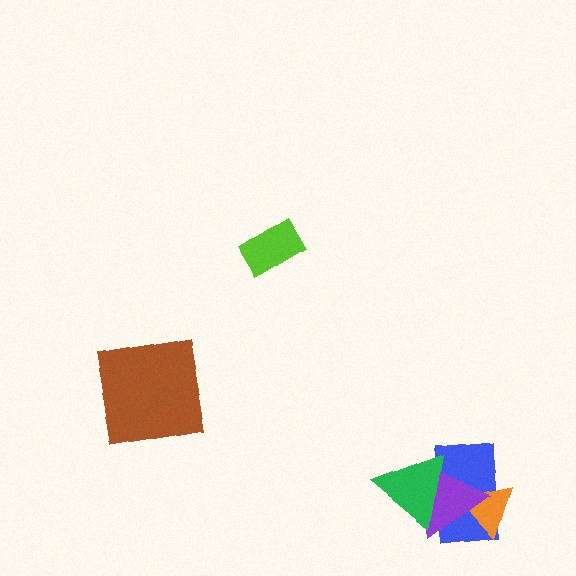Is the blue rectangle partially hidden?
Yes, it is partially covered by another shape.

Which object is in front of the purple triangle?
The green triangle is in front of the purple triangle.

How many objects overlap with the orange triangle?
2 objects overlap with the orange triangle.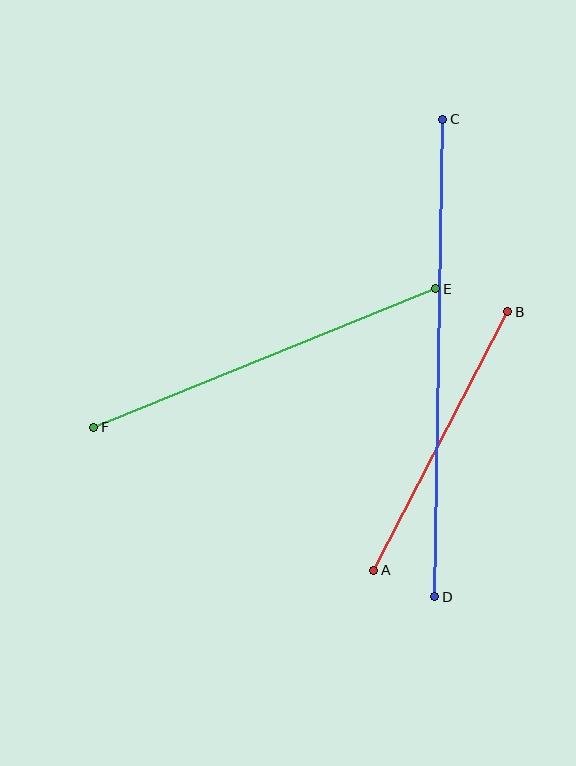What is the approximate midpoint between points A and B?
The midpoint is at approximately (441, 441) pixels.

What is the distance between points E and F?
The distance is approximately 369 pixels.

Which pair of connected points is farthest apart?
Points C and D are farthest apart.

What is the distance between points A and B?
The distance is approximately 291 pixels.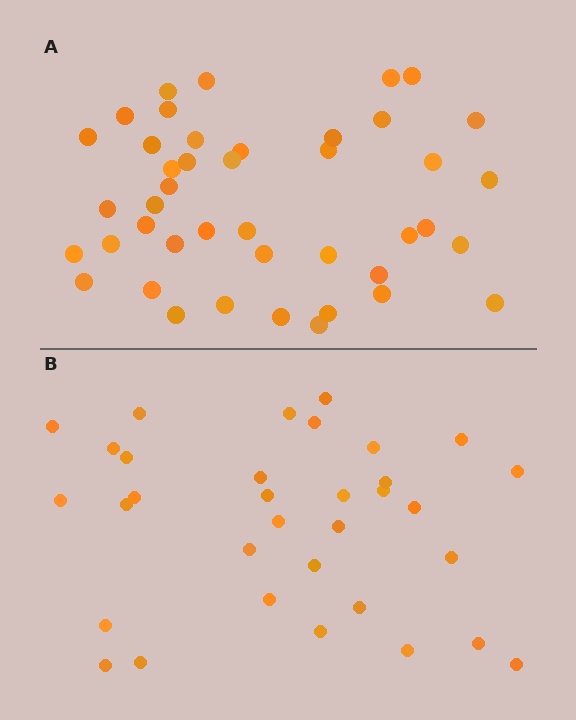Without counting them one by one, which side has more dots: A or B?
Region A (the top region) has more dots.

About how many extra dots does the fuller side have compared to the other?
Region A has roughly 10 or so more dots than region B.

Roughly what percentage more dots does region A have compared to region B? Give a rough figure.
About 30% more.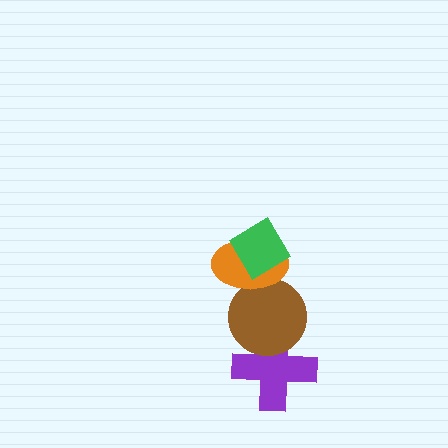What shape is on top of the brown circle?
The orange ellipse is on top of the brown circle.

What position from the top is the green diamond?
The green diamond is 1st from the top.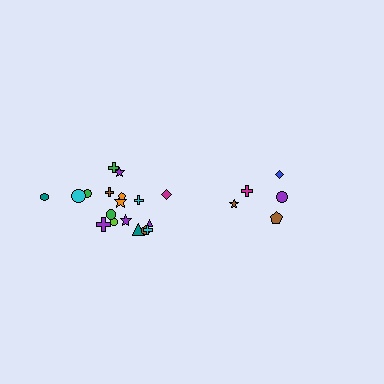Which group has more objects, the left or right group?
The left group.